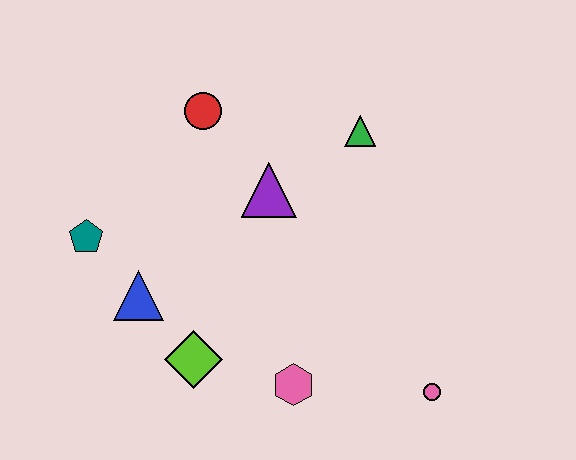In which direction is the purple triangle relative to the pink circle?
The purple triangle is above the pink circle.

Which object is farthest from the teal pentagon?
The pink circle is farthest from the teal pentagon.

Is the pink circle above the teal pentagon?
No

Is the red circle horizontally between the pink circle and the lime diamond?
Yes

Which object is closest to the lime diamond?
The blue triangle is closest to the lime diamond.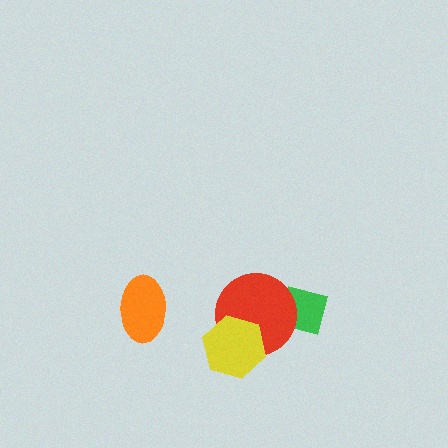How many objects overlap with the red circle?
2 objects overlap with the red circle.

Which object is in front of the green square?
The red circle is in front of the green square.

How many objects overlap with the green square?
1 object overlaps with the green square.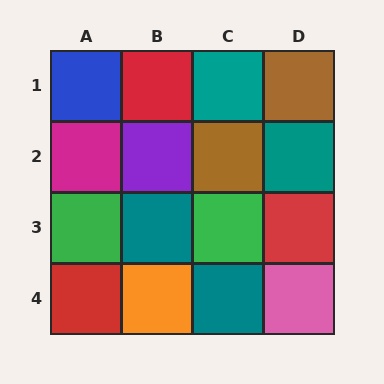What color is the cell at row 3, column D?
Red.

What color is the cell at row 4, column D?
Pink.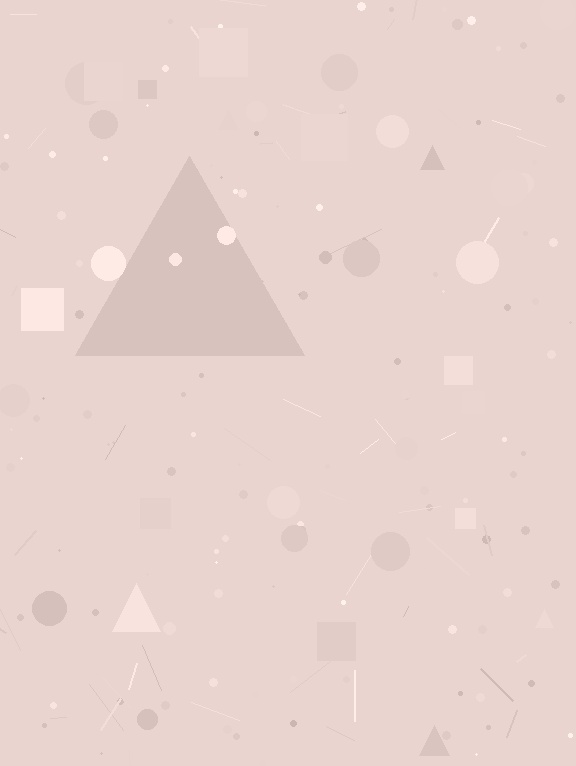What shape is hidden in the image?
A triangle is hidden in the image.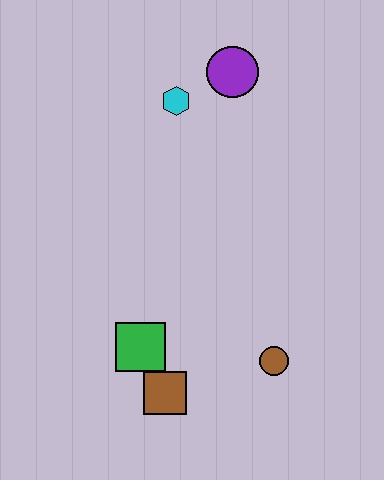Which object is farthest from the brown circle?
The purple circle is farthest from the brown circle.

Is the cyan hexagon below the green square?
No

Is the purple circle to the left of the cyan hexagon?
No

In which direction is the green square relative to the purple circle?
The green square is below the purple circle.